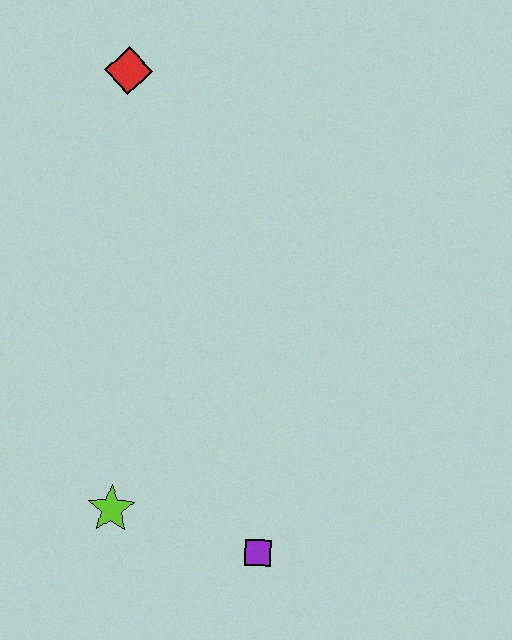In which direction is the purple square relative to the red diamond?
The purple square is below the red diamond.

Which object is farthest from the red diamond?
The purple square is farthest from the red diamond.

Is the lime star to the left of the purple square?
Yes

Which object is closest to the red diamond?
The lime star is closest to the red diamond.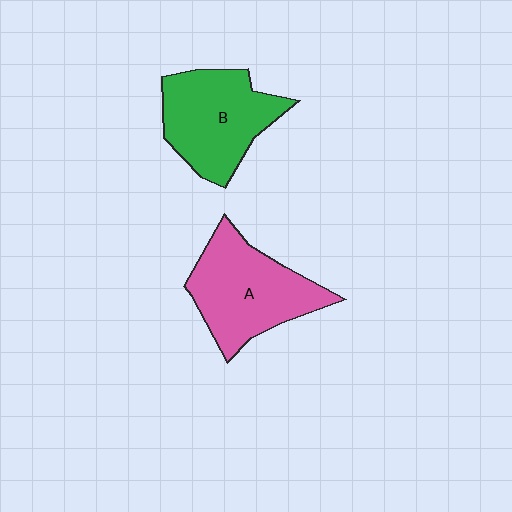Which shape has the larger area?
Shape A (pink).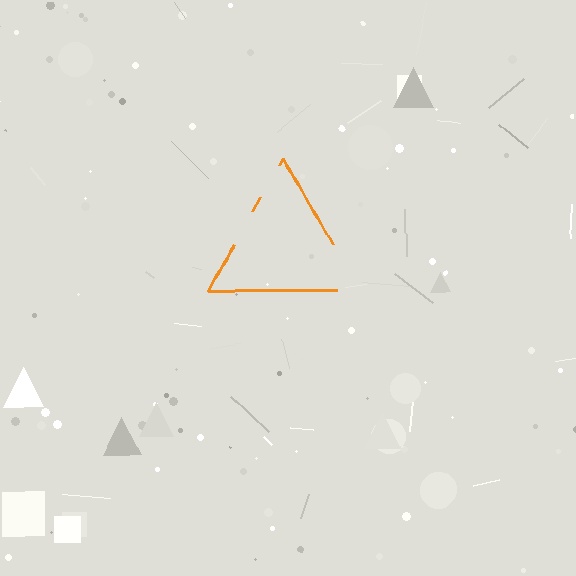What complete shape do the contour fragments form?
The contour fragments form a triangle.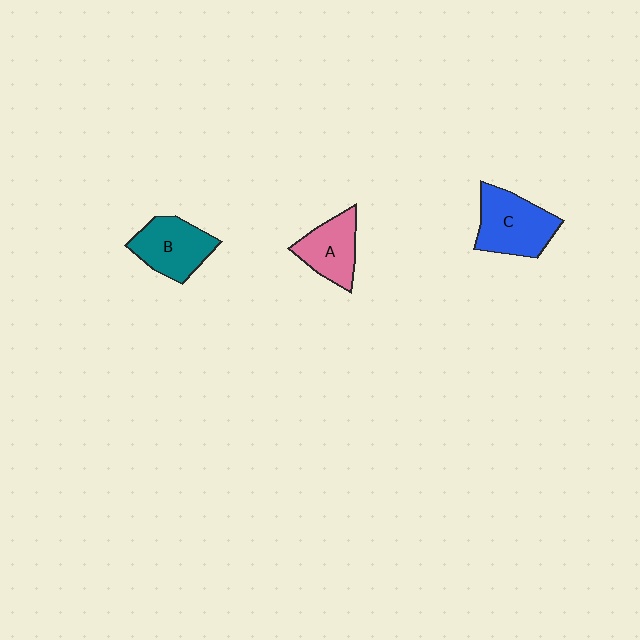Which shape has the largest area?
Shape C (blue).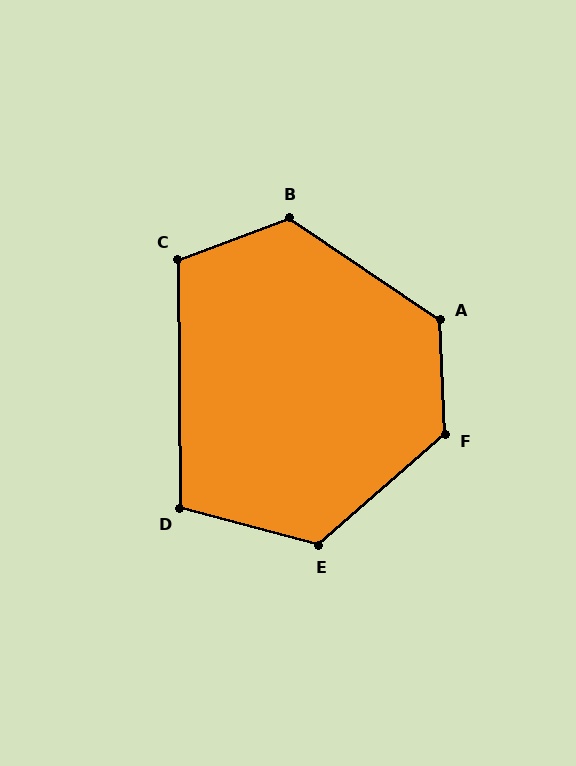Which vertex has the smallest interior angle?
D, at approximately 106 degrees.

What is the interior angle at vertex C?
Approximately 110 degrees (obtuse).